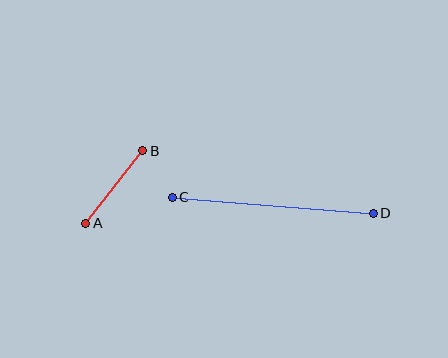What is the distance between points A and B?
The distance is approximately 92 pixels.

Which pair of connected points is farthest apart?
Points C and D are farthest apart.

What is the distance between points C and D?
The distance is approximately 202 pixels.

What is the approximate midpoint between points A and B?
The midpoint is at approximately (114, 187) pixels.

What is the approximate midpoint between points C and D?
The midpoint is at approximately (273, 205) pixels.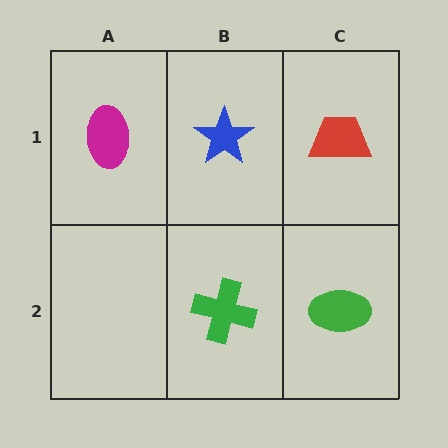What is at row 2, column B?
A green cross.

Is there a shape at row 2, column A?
No, that cell is empty.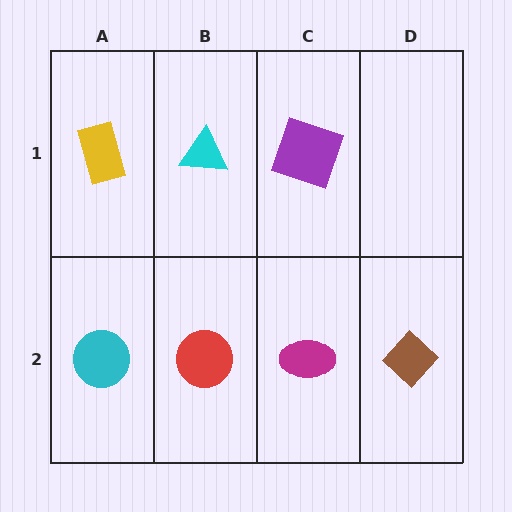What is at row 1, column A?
A yellow rectangle.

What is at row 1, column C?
A purple square.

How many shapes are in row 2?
4 shapes.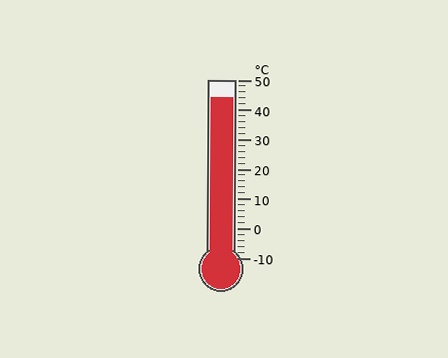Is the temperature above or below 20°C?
The temperature is above 20°C.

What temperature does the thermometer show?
The thermometer shows approximately 44°C.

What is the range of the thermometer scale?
The thermometer scale ranges from -10°C to 50°C.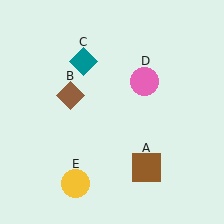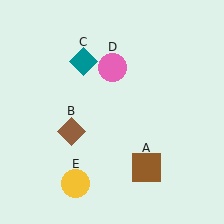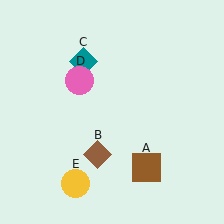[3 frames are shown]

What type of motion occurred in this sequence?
The brown diamond (object B), pink circle (object D) rotated counterclockwise around the center of the scene.